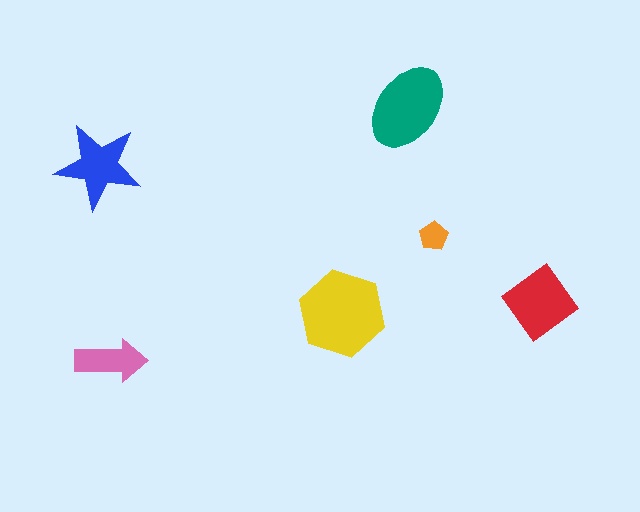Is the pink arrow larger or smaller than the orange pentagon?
Larger.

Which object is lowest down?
The pink arrow is bottommost.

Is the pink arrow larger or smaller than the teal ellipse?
Smaller.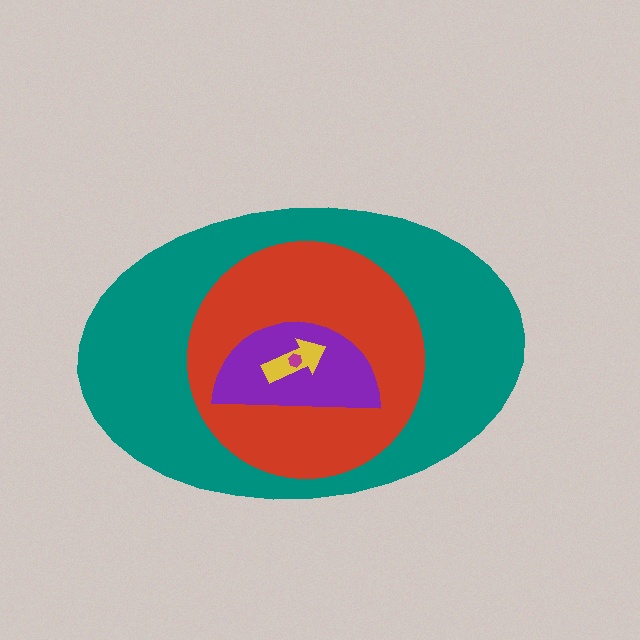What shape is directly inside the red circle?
The purple semicircle.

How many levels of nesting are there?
5.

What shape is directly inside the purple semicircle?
The yellow arrow.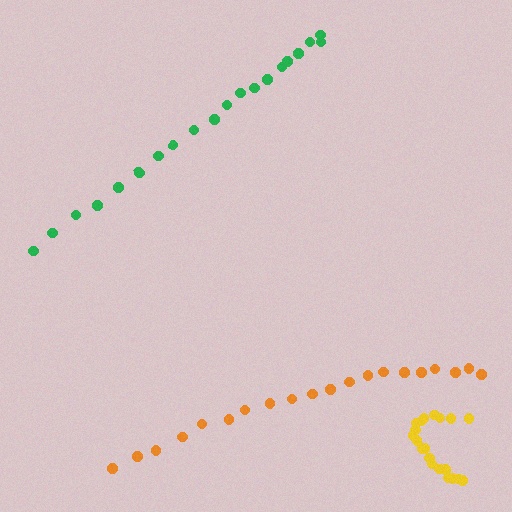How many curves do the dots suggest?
There are 3 distinct paths.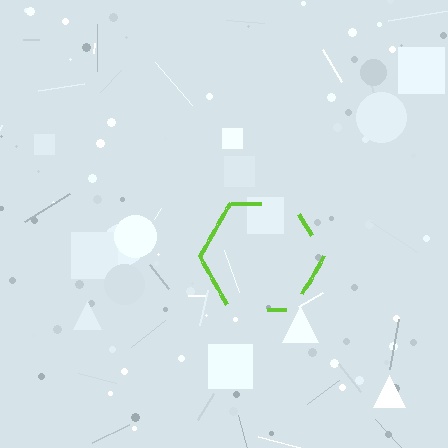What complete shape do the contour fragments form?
The contour fragments form a hexagon.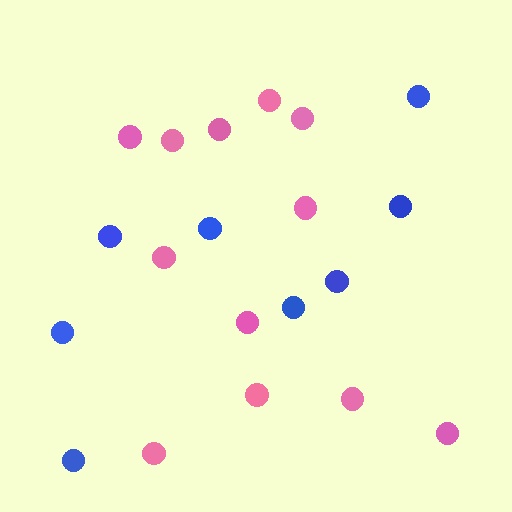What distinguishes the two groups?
There are 2 groups: one group of blue circles (8) and one group of pink circles (12).